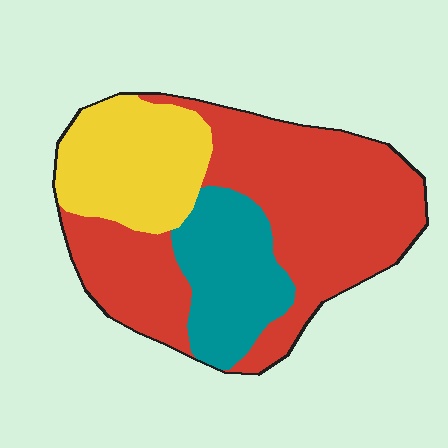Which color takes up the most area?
Red, at roughly 55%.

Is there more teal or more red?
Red.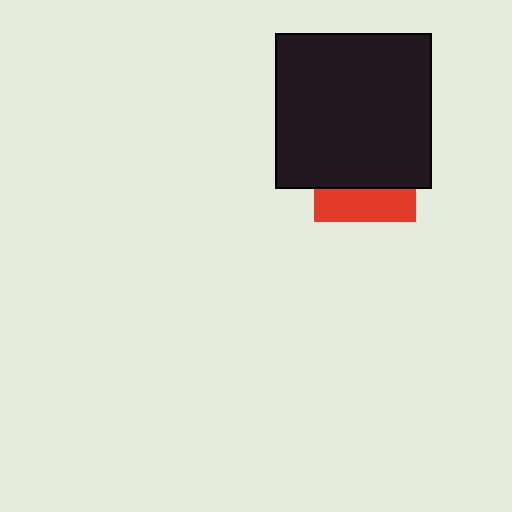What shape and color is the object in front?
The object in front is a black square.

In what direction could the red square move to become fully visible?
The red square could move down. That would shift it out from behind the black square entirely.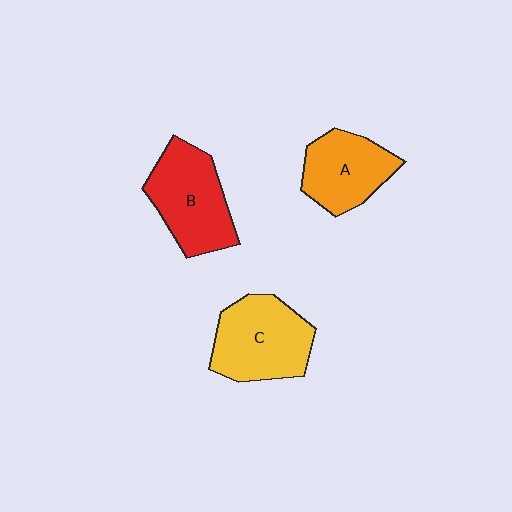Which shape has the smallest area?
Shape A (orange).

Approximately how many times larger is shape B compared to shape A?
Approximately 1.2 times.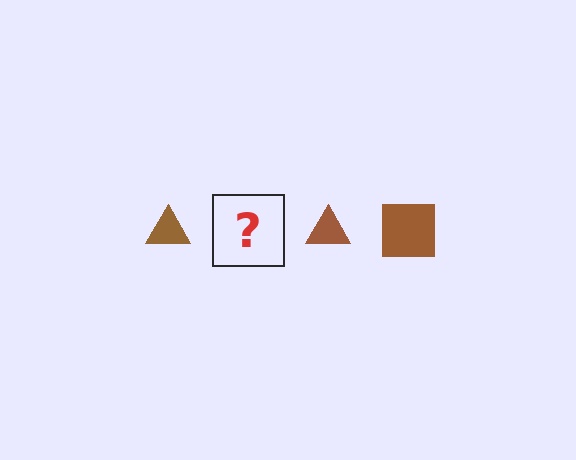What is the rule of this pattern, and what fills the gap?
The rule is that the pattern cycles through triangle, square shapes in brown. The gap should be filled with a brown square.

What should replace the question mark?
The question mark should be replaced with a brown square.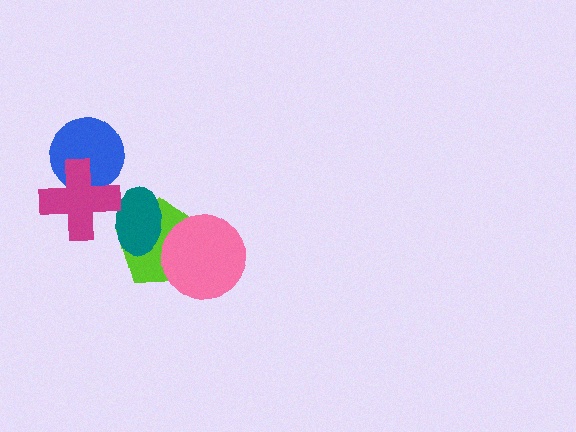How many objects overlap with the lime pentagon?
2 objects overlap with the lime pentagon.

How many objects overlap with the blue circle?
1 object overlaps with the blue circle.